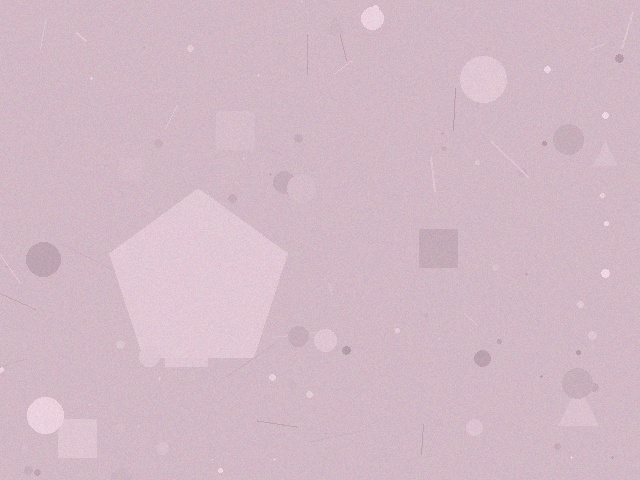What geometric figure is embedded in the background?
A pentagon is embedded in the background.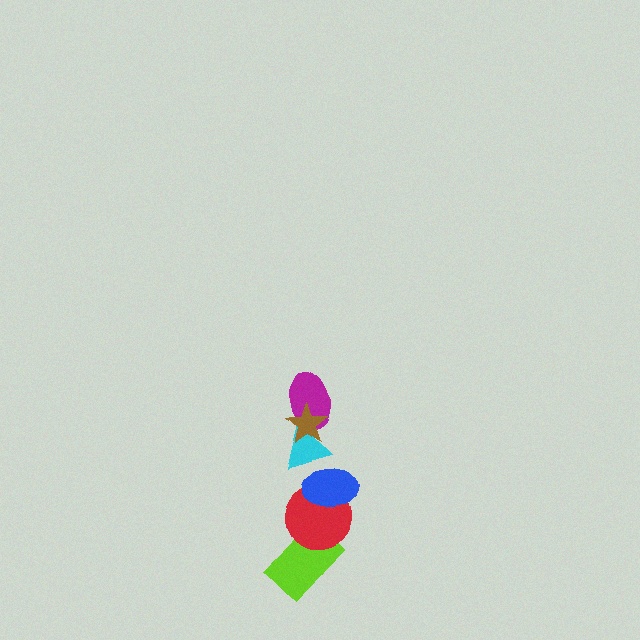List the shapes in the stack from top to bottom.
From top to bottom: the brown star, the magenta ellipse, the cyan triangle, the blue ellipse, the red circle, the lime rectangle.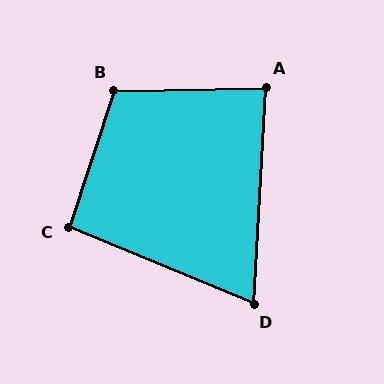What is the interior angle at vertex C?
Approximately 94 degrees (approximately right).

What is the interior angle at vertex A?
Approximately 86 degrees (approximately right).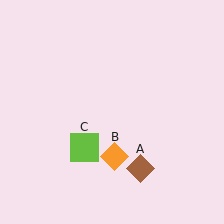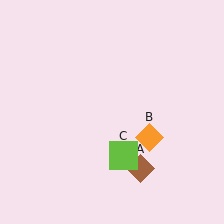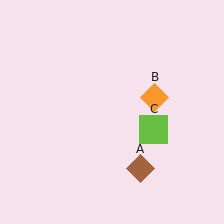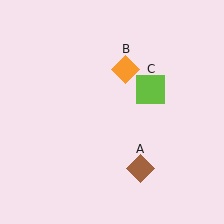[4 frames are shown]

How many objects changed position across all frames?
2 objects changed position: orange diamond (object B), lime square (object C).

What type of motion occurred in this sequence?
The orange diamond (object B), lime square (object C) rotated counterclockwise around the center of the scene.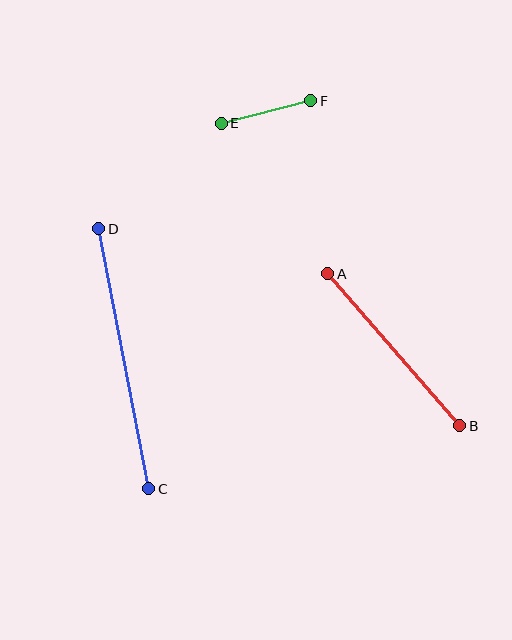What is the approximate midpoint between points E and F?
The midpoint is at approximately (266, 112) pixels.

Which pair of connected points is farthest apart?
Points C and D are farthest apart.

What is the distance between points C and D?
The distance is approximately 265 pixels.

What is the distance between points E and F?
The distance is approximately 92 pixels.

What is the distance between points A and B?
The distance is approximately 201 pixels.